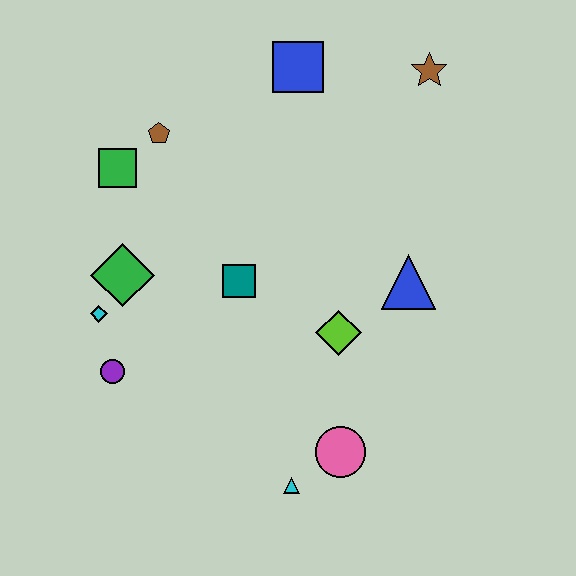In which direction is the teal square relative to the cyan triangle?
The teal square is above the cyan triangle.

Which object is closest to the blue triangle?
The lime diamond is closest to the blue triangle.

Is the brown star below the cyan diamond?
No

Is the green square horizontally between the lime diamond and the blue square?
No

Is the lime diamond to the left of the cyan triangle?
No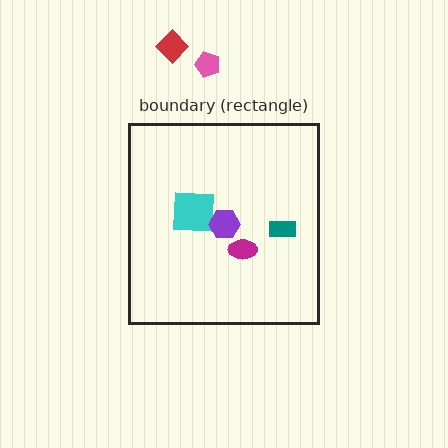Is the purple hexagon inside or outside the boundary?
Inside.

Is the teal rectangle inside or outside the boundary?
Inside.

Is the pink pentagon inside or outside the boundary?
Outside.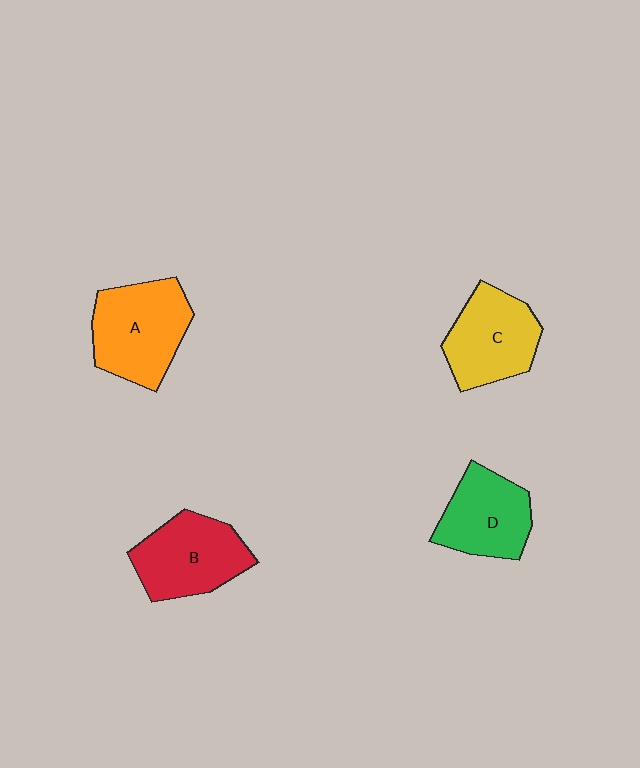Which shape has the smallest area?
Shape D (green).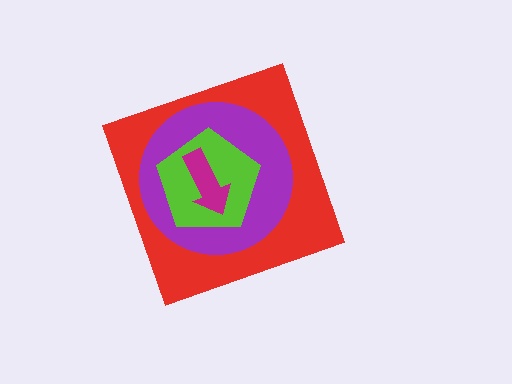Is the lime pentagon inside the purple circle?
Yes.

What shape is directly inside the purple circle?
The lime pentagon.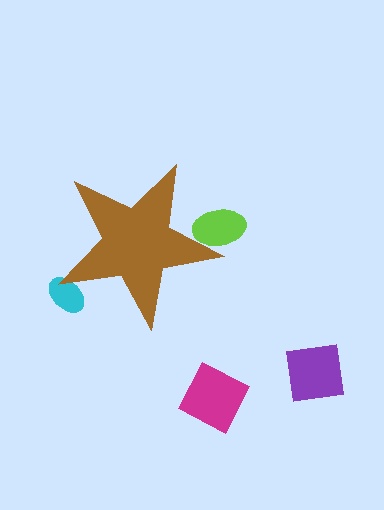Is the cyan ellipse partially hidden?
Yes, the cyan ellipse is partially hidden behind the brown star.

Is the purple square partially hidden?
No, the purple square is fully visible.